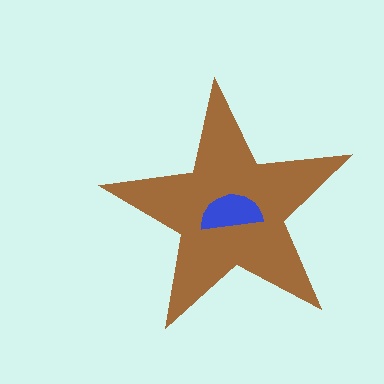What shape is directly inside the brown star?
The blue semicircle.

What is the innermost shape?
The blue semicircle.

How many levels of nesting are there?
2.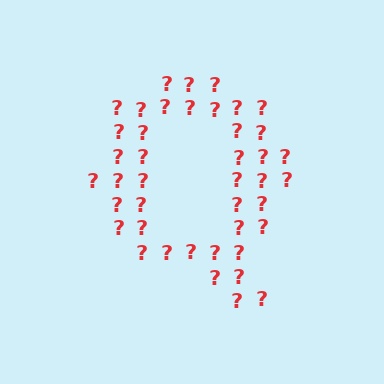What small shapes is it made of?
It is made of small question marks.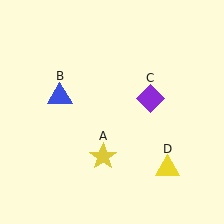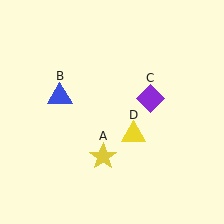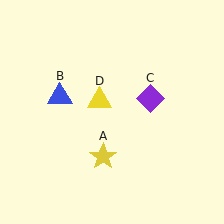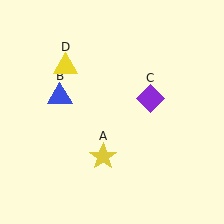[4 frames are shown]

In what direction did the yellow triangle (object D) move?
The yellow triangle (object D) moved up and to the left.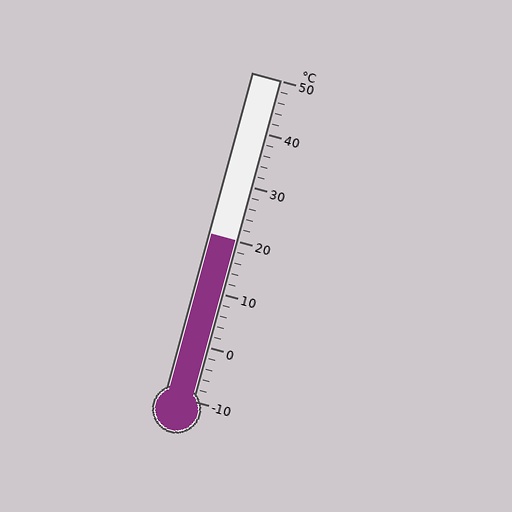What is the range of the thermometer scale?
The thermometer scale ranges from -10°C to 50°C.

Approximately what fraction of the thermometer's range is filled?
The thermometer is filled to approximately 50% of its range.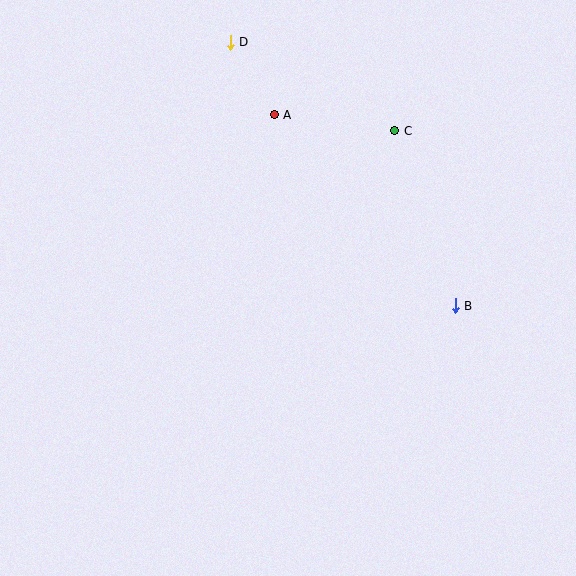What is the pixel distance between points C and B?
The distance between C and B is 185 pixels.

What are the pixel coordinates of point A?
Point A is at (274, 115).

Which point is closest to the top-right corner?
Point C is closest to the top-right corner.